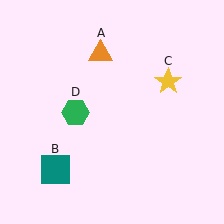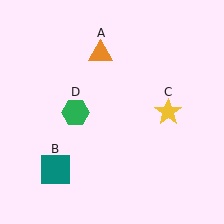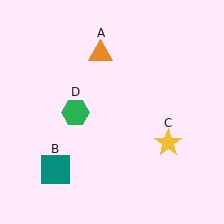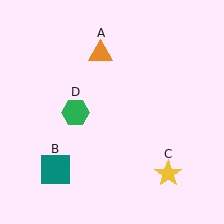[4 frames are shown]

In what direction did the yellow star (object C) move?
The yellow star (object C) moved down.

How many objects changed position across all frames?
1 object changed position: yellow star (object C).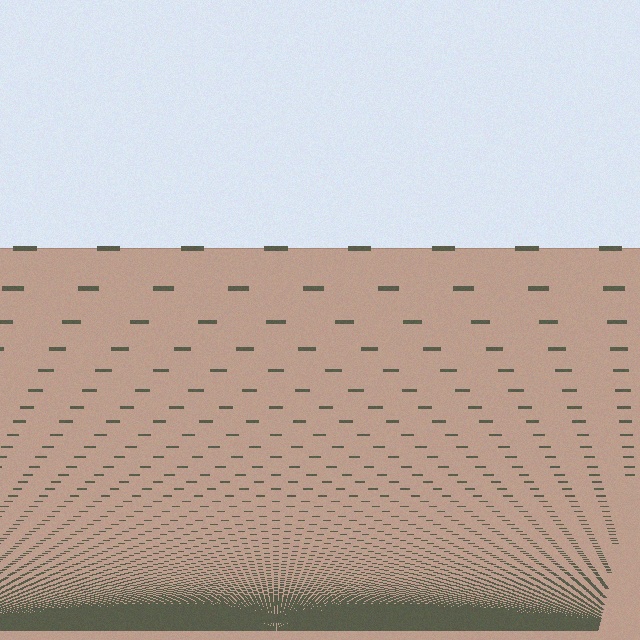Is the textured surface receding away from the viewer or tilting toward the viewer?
The surface appears to tilt toward the viewer. Texture elements get larger and sparser toward the top.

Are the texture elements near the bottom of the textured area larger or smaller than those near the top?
Smaller. The gradient is inverted — elements near the bottom are smaller and denser.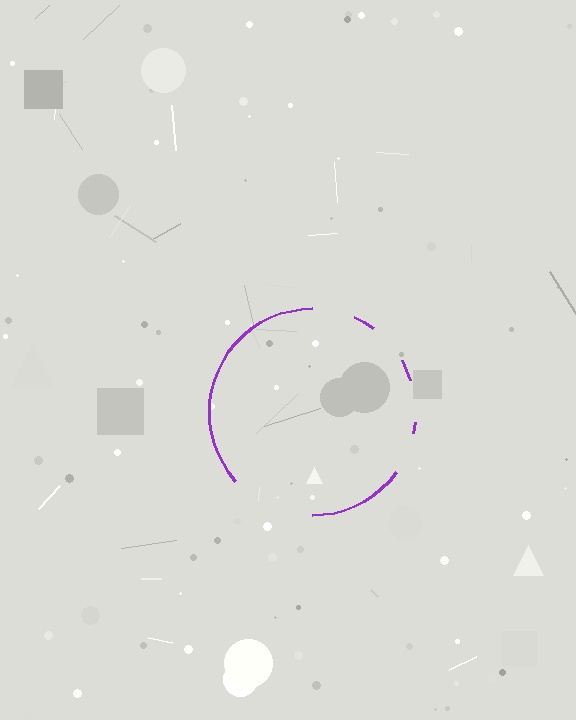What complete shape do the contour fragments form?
The contour fragments form a circle.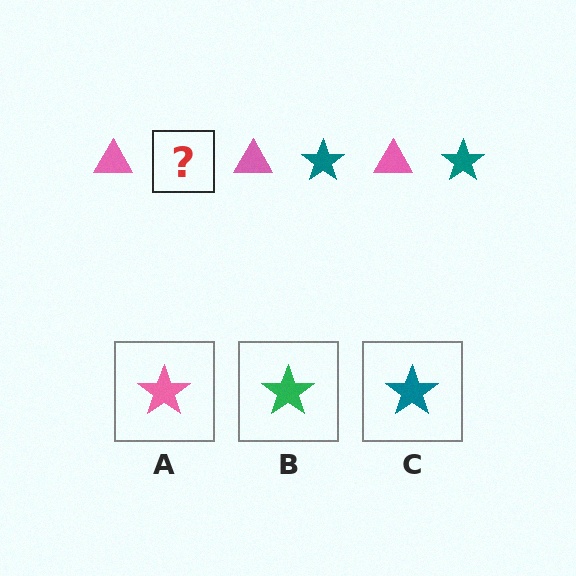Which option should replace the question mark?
Option C.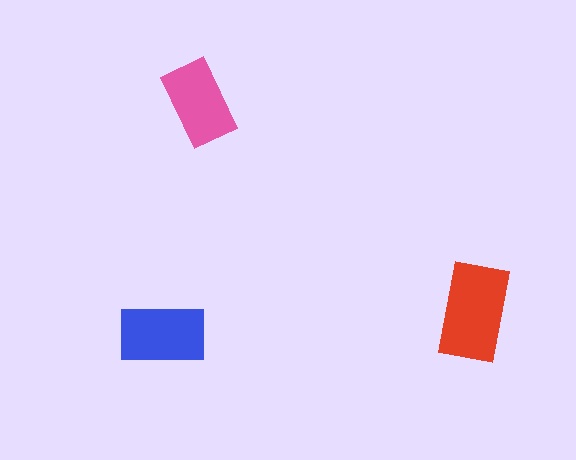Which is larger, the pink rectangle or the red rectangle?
The red one.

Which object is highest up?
The pink rectangle is topmost.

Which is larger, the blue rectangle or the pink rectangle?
The blue one.